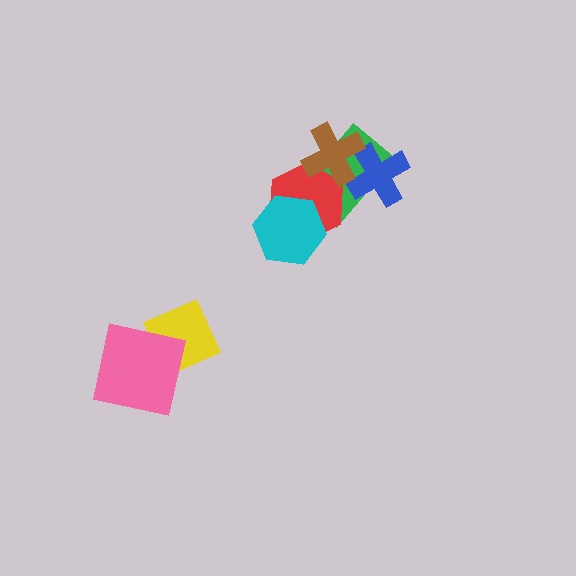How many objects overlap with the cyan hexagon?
1 object overlaps with the cyan hexagon.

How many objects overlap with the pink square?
1 object overlaps with the pink square.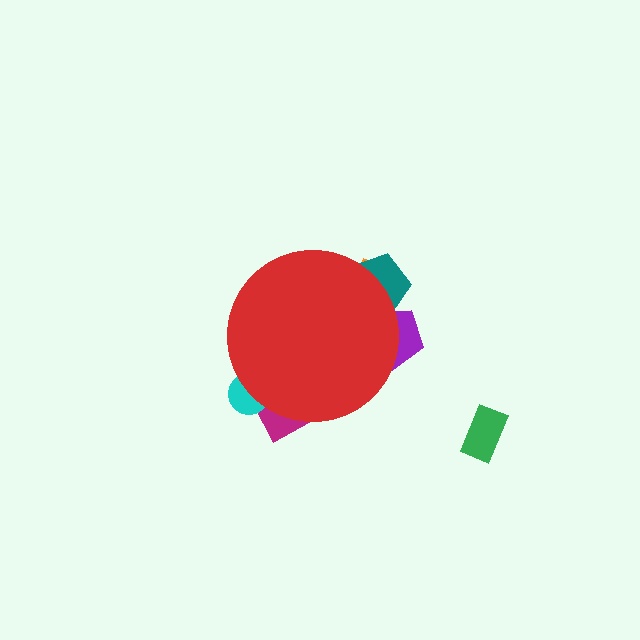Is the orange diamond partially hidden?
Yes, the orange diamond is partially hidden behind the red circle.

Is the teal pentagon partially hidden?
Yes, the teal pentagon is partially hidden behind the red circle.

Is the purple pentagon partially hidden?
Yes, the purple pentagon is partially hidden behind the red circle.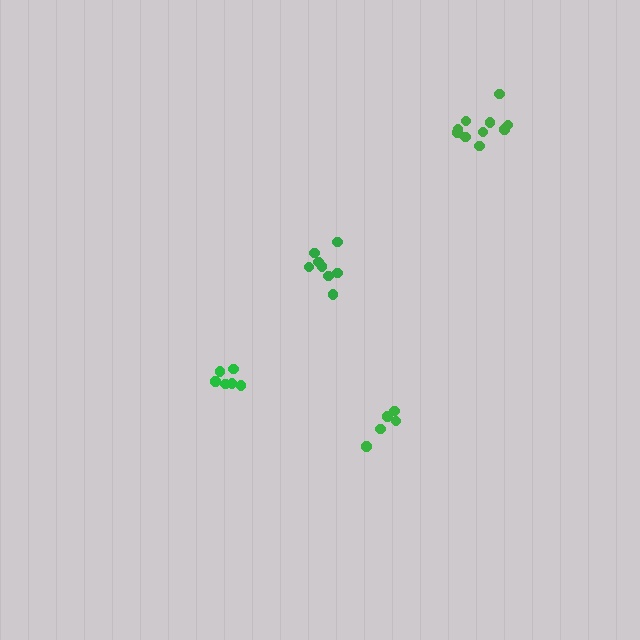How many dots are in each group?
Group 1: 10 dots, Group 2: 5 dots, Group 3: 6 dots, Group 4: 8 dots (29 total).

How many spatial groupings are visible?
There are 4 spatial groupings.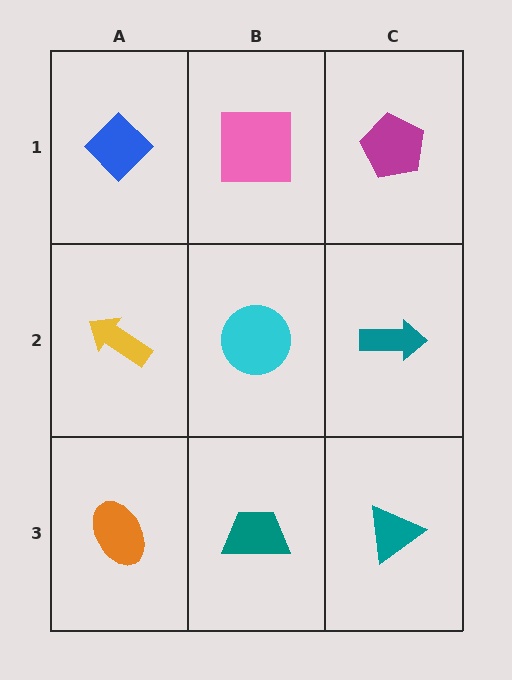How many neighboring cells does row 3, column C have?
2.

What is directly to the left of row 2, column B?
A yellow arrow.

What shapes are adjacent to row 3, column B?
A cyan circle (row 2, column B), an orange ellipse (row 3, column A), a teal triangle (row 3, column C).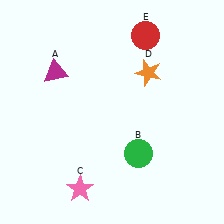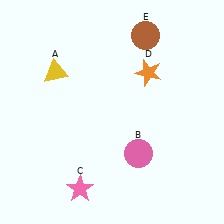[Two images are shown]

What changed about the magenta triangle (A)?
In Image 1, A is magenta. In Image 2, it changed to yellow.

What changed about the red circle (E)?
In Image 1, E is red. In Image 2, it changed to brown.